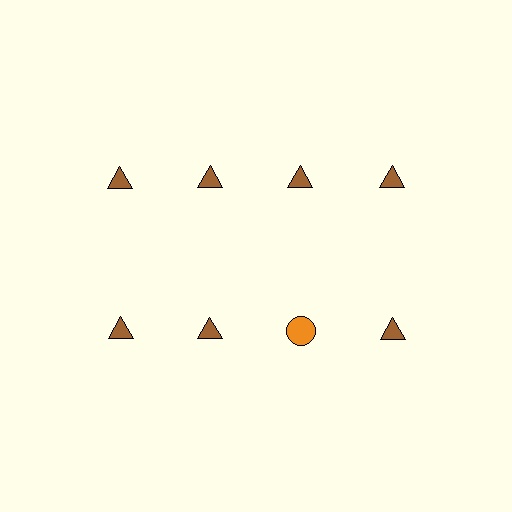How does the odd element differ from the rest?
It differs in both color (orange instead of brown) and shape (circle instead of triangle).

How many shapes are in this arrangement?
There are 8 shapes arranged in a grid pattern.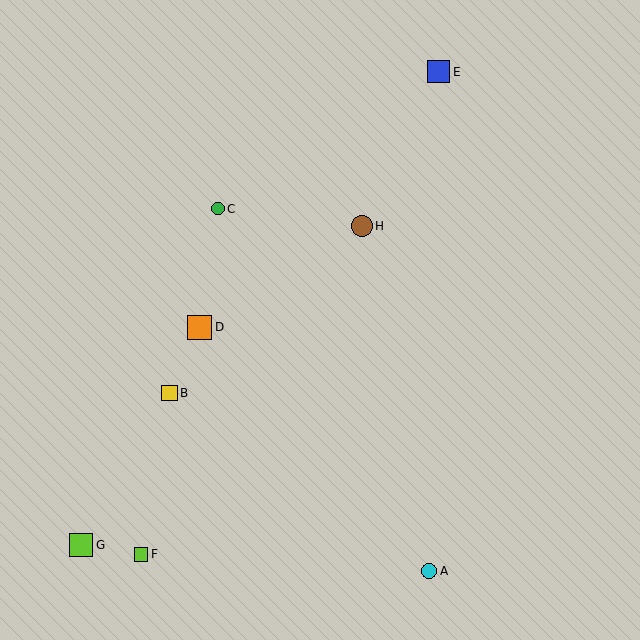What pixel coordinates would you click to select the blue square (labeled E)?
Click at (439, 72) to select the blue square E.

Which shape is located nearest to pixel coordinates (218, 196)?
The green circle (labeled C) at (218, 209) is nearest to that location.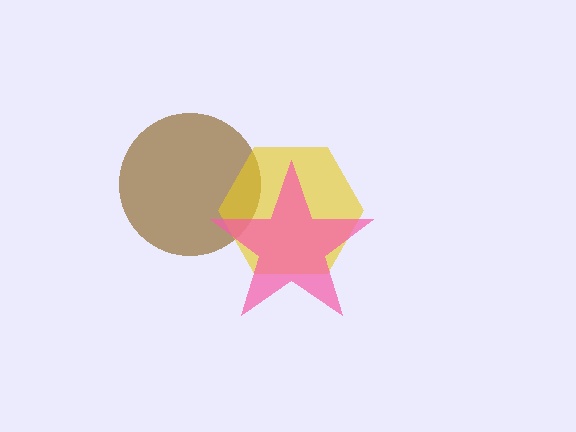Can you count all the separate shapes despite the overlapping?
Yes, there are 3 separate shapes.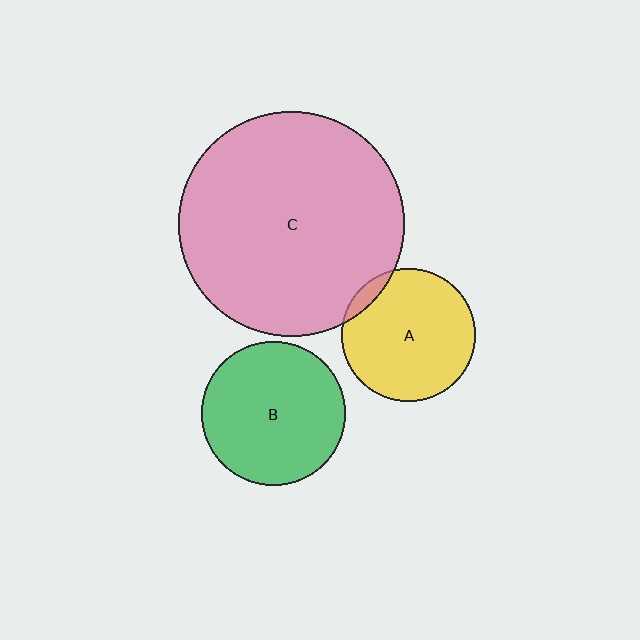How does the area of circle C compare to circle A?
Approximately 2.9 times.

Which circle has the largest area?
Circle C (pink).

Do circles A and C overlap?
Yes.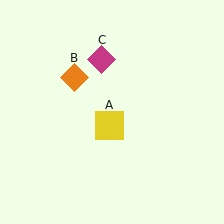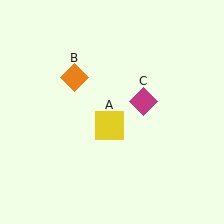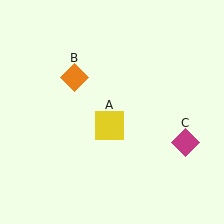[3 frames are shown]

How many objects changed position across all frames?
1 object changed position: magenta diamond (object C).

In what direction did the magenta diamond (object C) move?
The magenta diamond (object C) moved down and to the right.